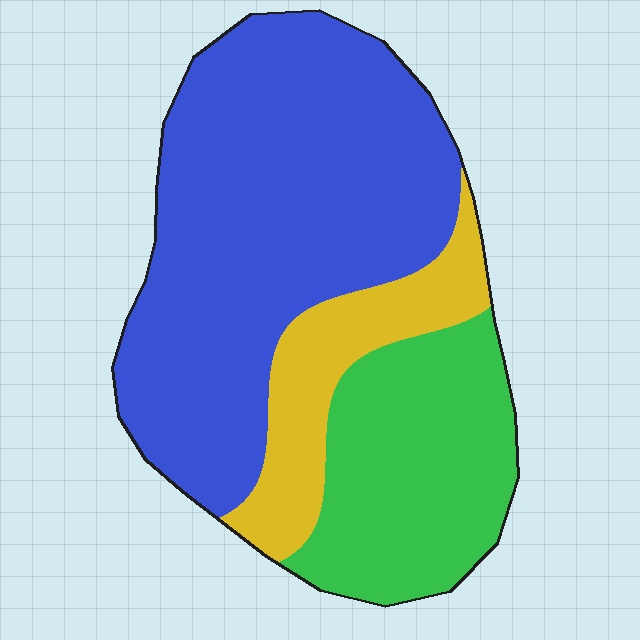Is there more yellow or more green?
Green.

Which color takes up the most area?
Blue, at roughly 60%.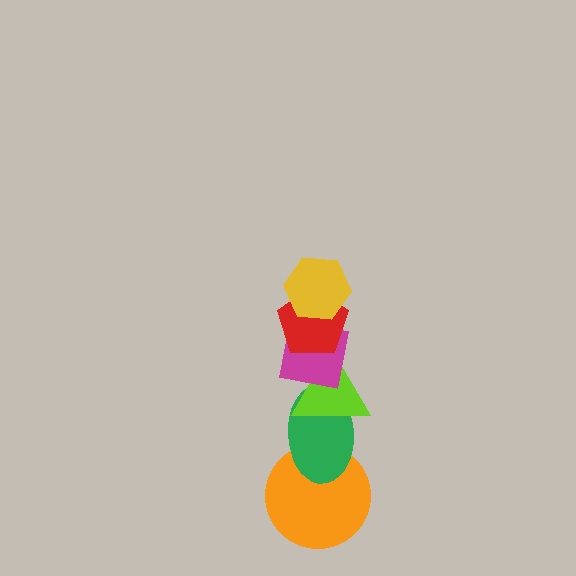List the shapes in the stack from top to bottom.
From top to bottom: the yellow hexagon, the red pentagon, the magenta square, the lime triangle, the green ellipse, the orange circle.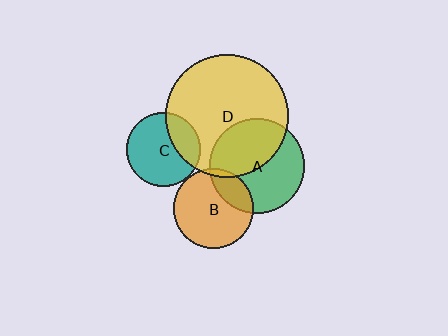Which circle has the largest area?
Circle D (yellow).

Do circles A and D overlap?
Yes.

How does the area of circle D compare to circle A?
Approximately 1.7 times.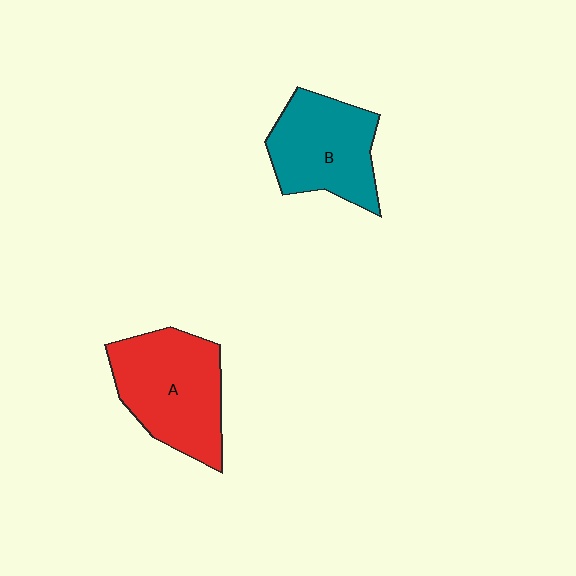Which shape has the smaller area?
Shape B (teal).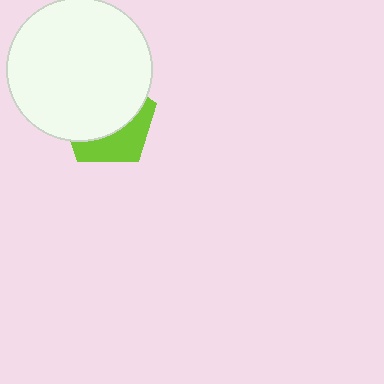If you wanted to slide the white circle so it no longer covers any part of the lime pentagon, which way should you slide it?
Slide it up — that is the most direct way to separate the two shapes.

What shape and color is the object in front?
The object in front is a white circle.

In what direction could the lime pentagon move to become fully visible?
The lime pentagon could move down. That would shift it out from behind the white circle entirely.